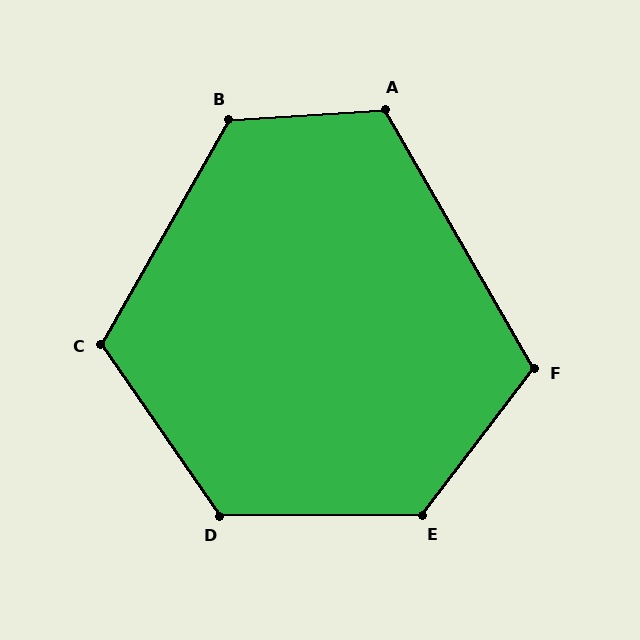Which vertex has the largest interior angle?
E, at approximately 128 degrees.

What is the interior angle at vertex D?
Approximately 124 degrees (obtuse).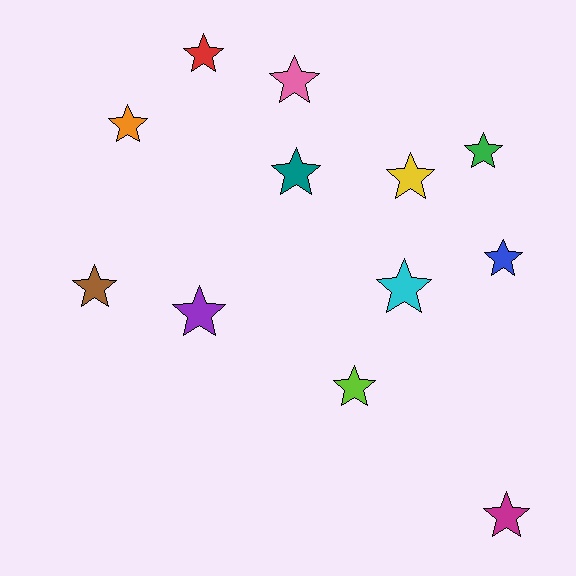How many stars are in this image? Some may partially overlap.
There are 12 stars.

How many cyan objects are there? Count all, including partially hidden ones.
There is 1 cyan object.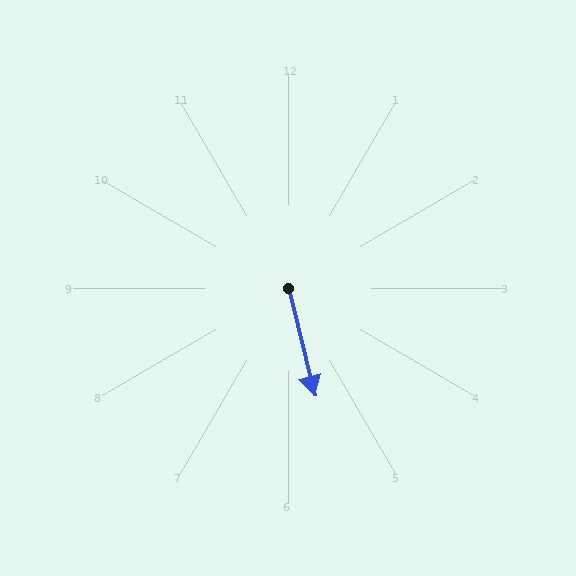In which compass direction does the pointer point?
South.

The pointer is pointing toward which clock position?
Roughly 6 o'clock.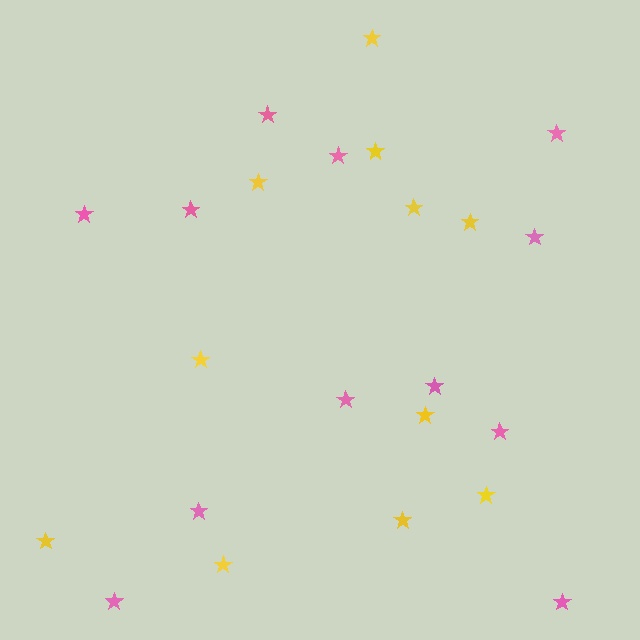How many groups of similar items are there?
There are 2 groups: one group of yellow stars (11) and one group of pink stars (12).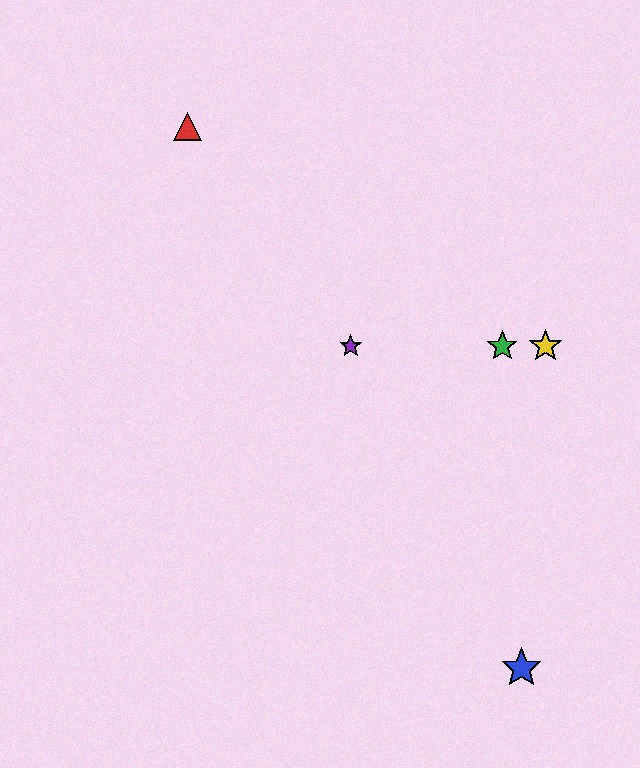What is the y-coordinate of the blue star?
The blue star is at y≈668.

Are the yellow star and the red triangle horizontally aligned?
No, the yellow star is at y≈346 and the red triangle is at y≈127.